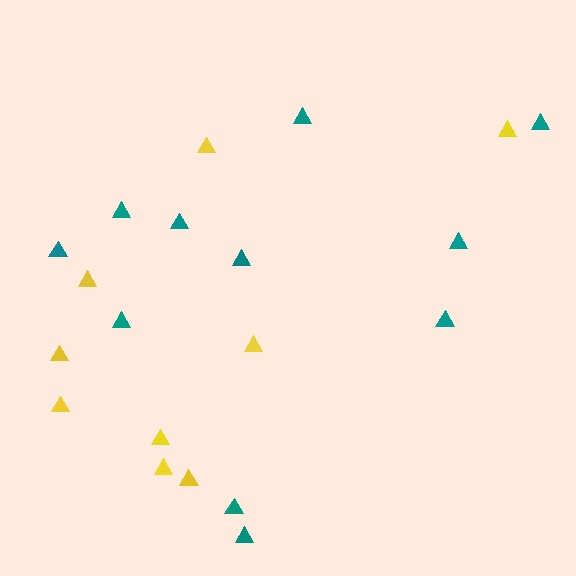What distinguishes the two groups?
There are 2 groups: one group of yellow triangles (9) and one group of teal triangles (11).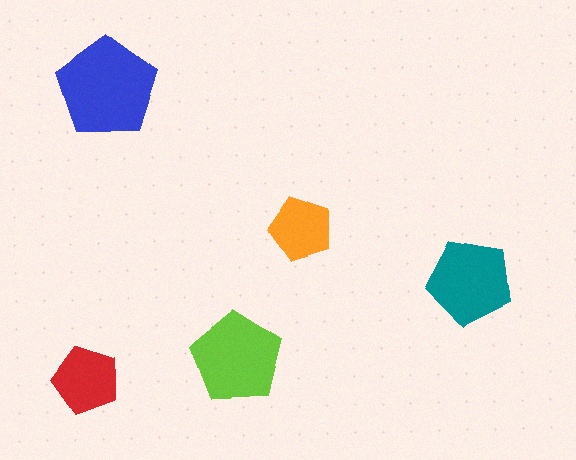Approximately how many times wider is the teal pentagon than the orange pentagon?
About 1.5 times wider.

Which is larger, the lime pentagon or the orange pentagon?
The lime one.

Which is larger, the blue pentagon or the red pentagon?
The blue one.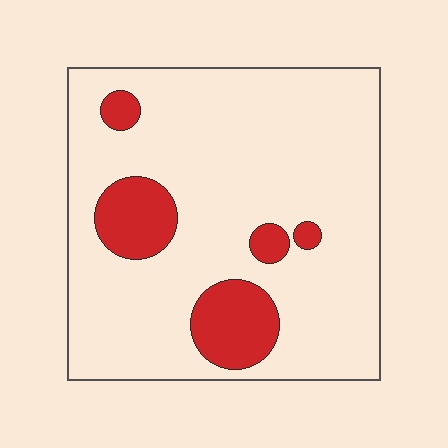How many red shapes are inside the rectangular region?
5.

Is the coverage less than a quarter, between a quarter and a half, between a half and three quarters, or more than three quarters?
Less than a quarter.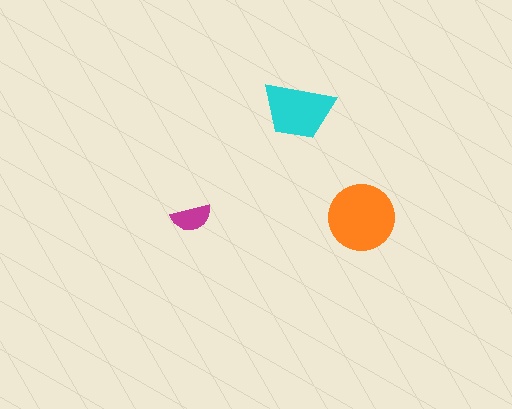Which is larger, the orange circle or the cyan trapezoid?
The orange circle.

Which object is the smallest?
The magenta semicircle.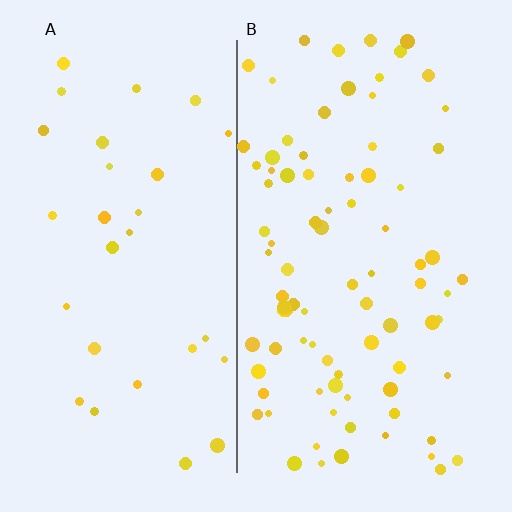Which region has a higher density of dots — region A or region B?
B (the right).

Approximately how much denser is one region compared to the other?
Approximately 2.9× — region B over region A.